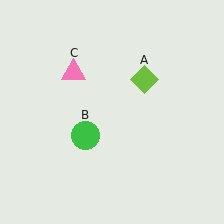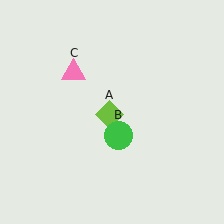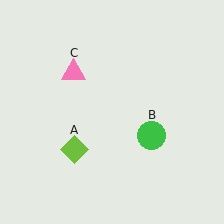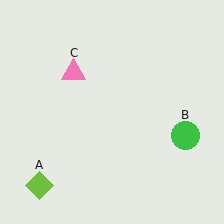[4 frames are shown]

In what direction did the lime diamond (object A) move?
The lime diamond (object A) moved down and to the left.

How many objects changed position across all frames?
2 objects changed position: lime diamond (object A), green circle (object B).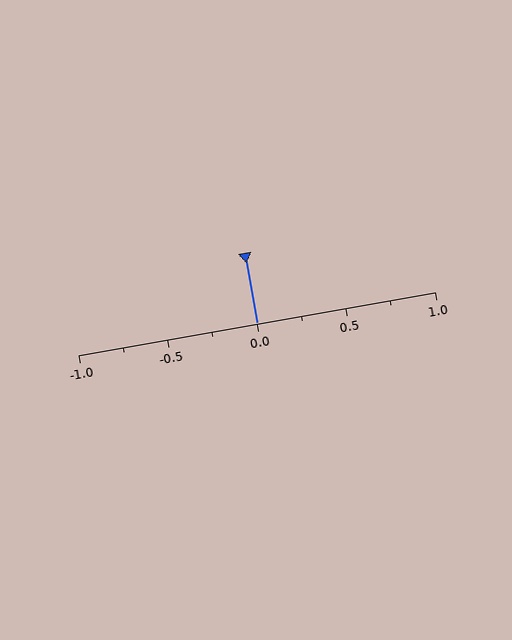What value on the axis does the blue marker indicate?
The marker indicates approximately 0.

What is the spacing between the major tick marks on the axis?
The major ticks are spaced 0.5 apart.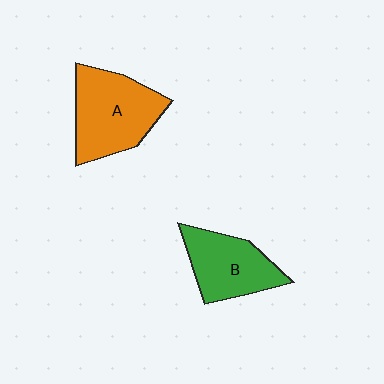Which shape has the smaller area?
Shape B (green).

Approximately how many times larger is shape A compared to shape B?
Approximately 1.3 times.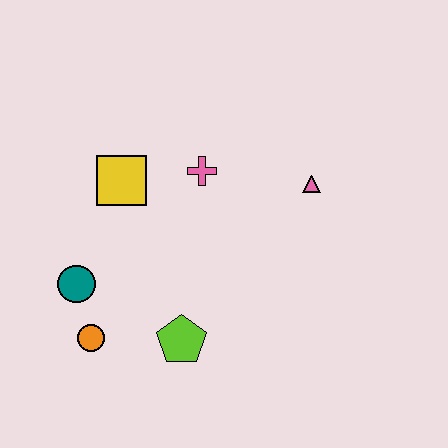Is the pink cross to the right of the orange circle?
Yes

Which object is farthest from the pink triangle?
The orange circle is farthest from the pink triangle.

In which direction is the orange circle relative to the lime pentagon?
The orange circle is to the left of the lime pentagon.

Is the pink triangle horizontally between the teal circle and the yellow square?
No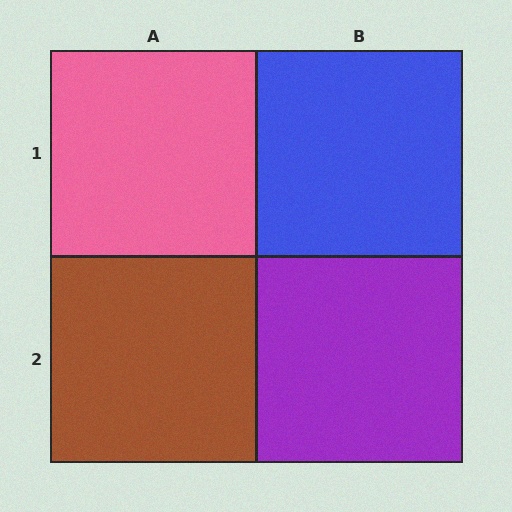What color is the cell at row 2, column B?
Purple.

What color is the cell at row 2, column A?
Brown.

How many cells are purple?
1 cell is purple.